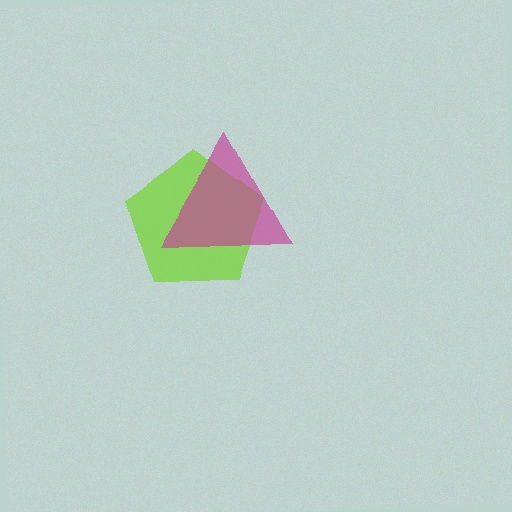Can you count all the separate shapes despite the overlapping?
Yes, there are 2 separate shapes.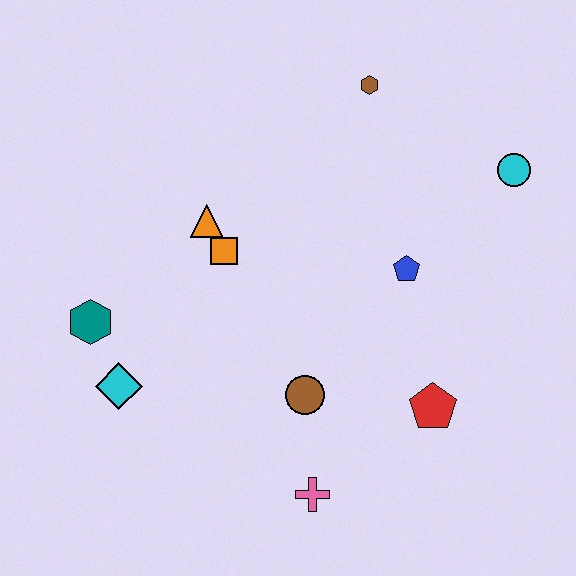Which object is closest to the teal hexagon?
The cyan diamond is closest to the teal hexagon.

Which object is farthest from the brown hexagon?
The pink cross is farthest from the brown hexagon.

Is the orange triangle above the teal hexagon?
Yes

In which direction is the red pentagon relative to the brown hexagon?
The red pentagon is below the brown hexagon.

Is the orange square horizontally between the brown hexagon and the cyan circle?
No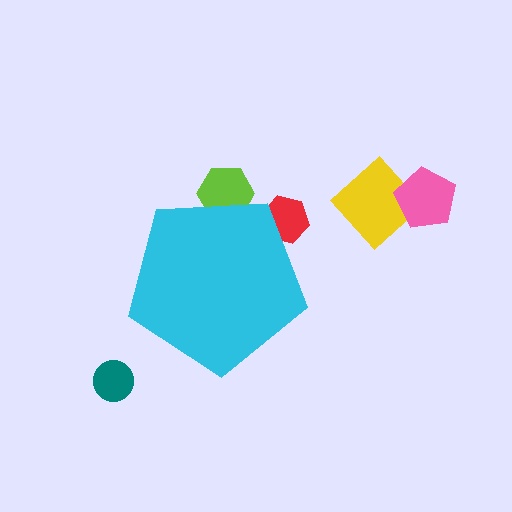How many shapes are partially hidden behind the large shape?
2 shapes are partially hidden.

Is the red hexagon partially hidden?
Yes, the red hexagon is partially hidden behind the cyan pentagon.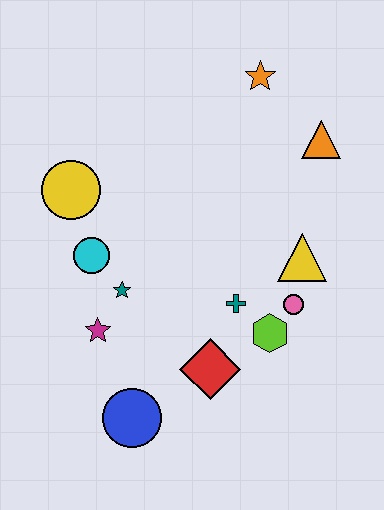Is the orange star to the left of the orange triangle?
Yes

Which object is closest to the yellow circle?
The cyan circle is closest to the yellow circle.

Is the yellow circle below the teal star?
No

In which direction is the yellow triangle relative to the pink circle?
The yellow triangle is above the pink circle.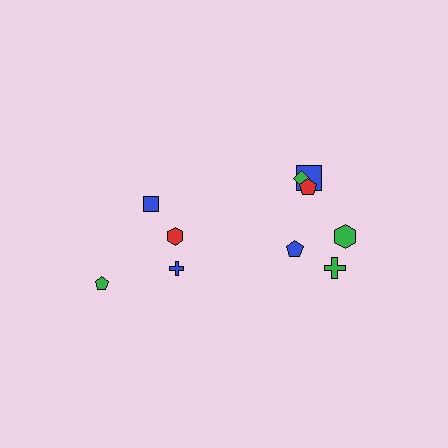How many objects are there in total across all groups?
There are 10 objects.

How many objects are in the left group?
There are 4 objects.